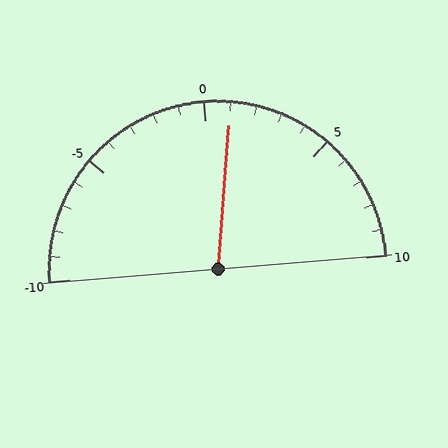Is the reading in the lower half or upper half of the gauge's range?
The reading is in the upper half of the range (-10 to 10).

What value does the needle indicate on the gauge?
The needle indicates approximately 1.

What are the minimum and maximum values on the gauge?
The gauge ranges from -10 to 10.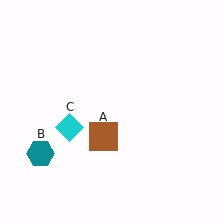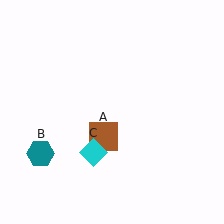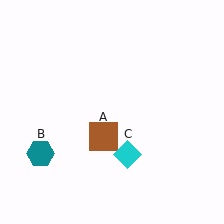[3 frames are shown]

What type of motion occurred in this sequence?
The cyan diamond (object C) rotated counterclockwise around the center of the scene.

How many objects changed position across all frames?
1 object changed position: cyan diamond (object C).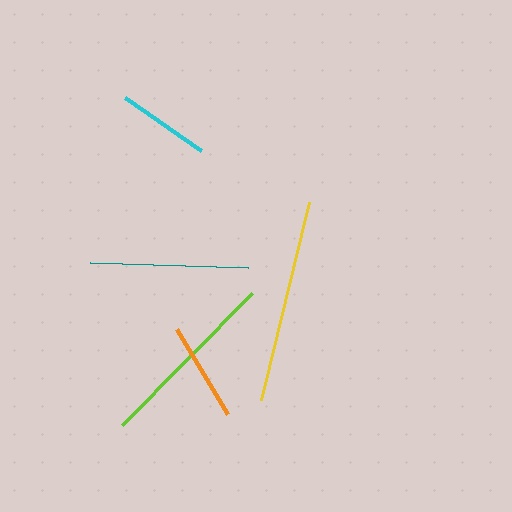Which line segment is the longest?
The yellow line is the longest at approximately 203 pixels.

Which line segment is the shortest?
The cyan line is the shortest at approximately 93 pixels.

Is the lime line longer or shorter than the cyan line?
The lime line is longer than the cyan line.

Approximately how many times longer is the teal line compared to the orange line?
The teal line is approximately 1.6 times the length of the orange line.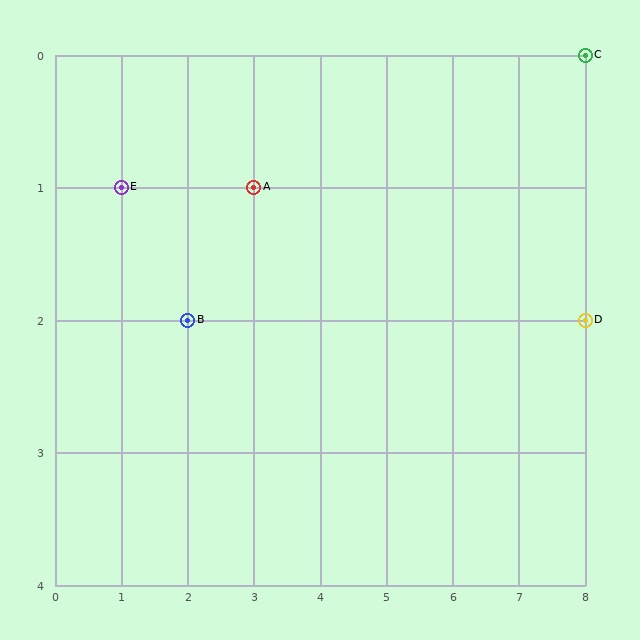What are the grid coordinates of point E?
Point E is at grid coordinates (1, 1).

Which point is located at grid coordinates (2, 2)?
Point B is at (2, 2).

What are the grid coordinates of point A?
Point A is at grid coordinates (3, 1).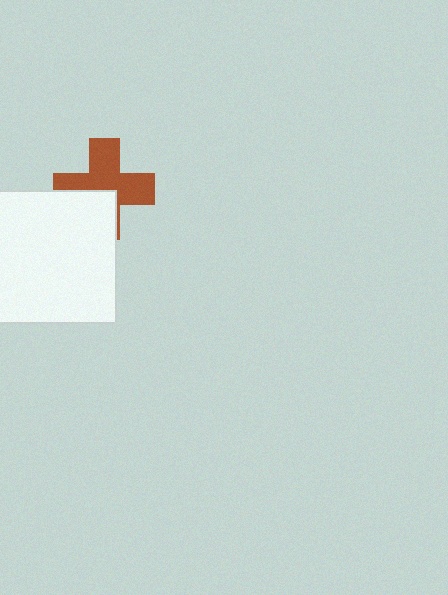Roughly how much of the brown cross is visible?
About half of it is visible (roughly 63%).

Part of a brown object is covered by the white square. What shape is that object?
It is a cross.